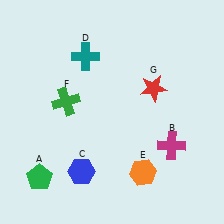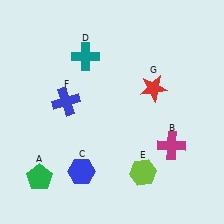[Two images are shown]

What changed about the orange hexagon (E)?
In Image 1, E is orange. In Image 2, it changed to lime.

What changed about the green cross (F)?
In Image 1, F is green. In Image 2, it changed to blue.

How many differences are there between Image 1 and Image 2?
There are 2 differences between the two images.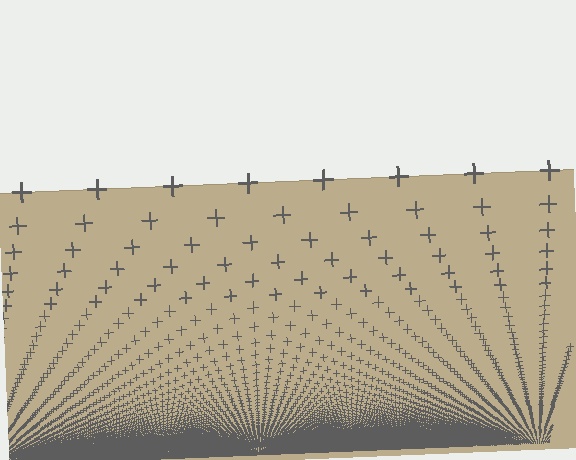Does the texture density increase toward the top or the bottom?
Density increases toward the bottom.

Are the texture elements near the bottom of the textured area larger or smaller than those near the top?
Smaller. The gradient is inverted — elements near the bottom are smaller and denser.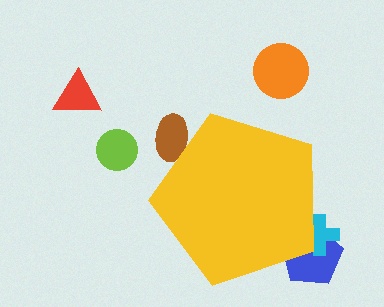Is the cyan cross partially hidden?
Yes, the cyan cross is partially hidden behind the yellow pentagon.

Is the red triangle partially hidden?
No, the red triangle is fully visible.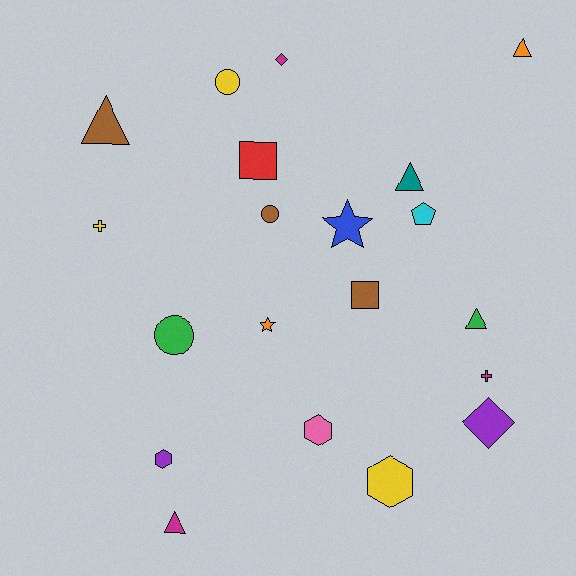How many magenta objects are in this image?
There are 3 magenta objects.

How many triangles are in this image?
There are 5 triangles.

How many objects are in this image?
There are 20 objects.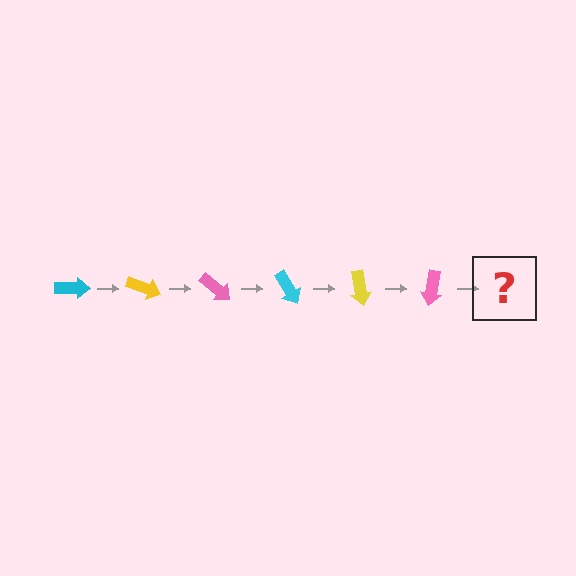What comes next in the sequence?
The next element should be a cyan arrow, rotated 120 degrees from the start.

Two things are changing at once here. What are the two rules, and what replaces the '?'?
The two rules are that it rotates 20 degrees each step and the color cycles through cyan, yellow, and pink. The '?' should be a cyan arrow, rotated 120 degrees from the start.